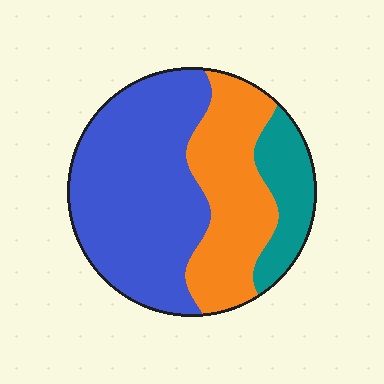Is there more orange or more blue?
Blue.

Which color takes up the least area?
Teal, at roughly 15%.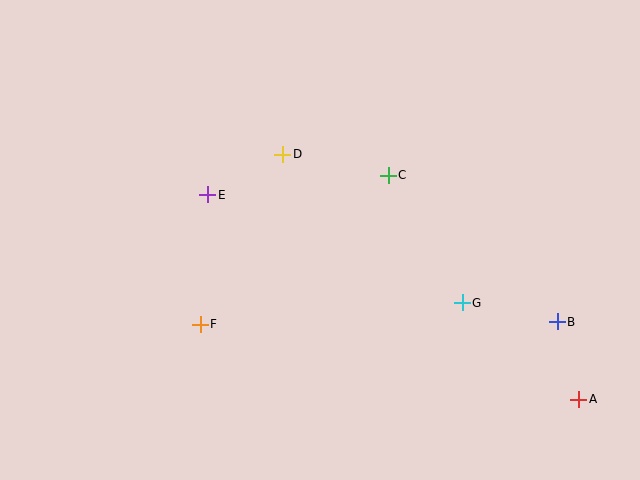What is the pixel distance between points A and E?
The distance between A and E is 424 pixels.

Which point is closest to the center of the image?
Point D at (283, 154) is closest to the center.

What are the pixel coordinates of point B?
Point B is at (557, 322).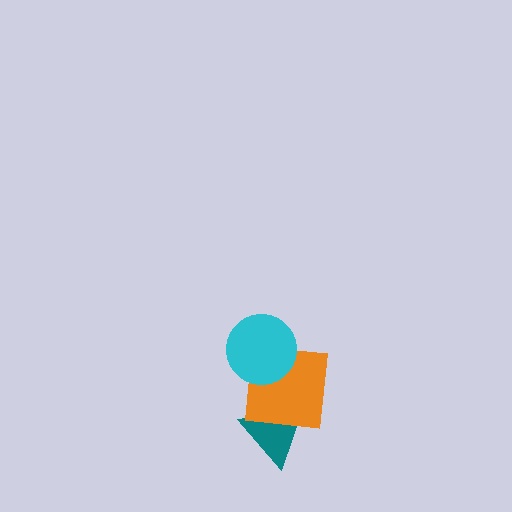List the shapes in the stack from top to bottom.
From top to bottom: the cyan circle, the orange square, the teal triangle.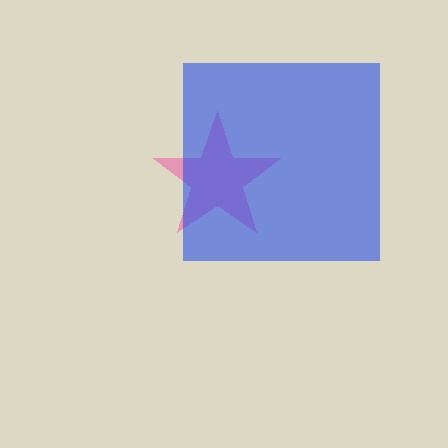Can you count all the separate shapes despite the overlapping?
Yes, there are 2 separate shapes.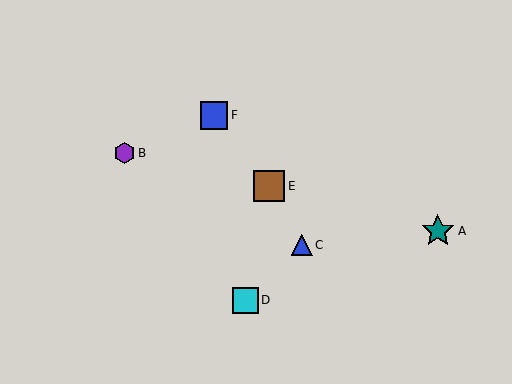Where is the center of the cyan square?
The center of the cyan square is at (245, 300).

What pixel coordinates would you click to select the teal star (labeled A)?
Click at (438, 231) to select the teal star A.